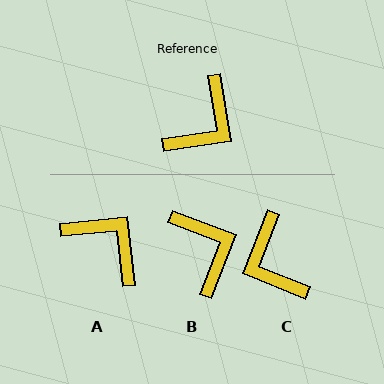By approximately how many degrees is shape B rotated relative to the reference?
Approximately 60 degrees counter-clockwise.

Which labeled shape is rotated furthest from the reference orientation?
C, about 121 degrees away.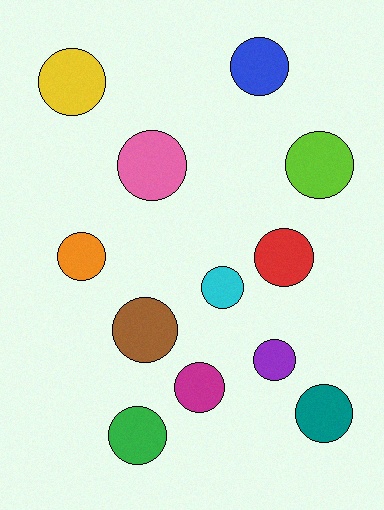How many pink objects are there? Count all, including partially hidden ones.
There is 1 pink object.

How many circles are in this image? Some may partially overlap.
There are 12 circles.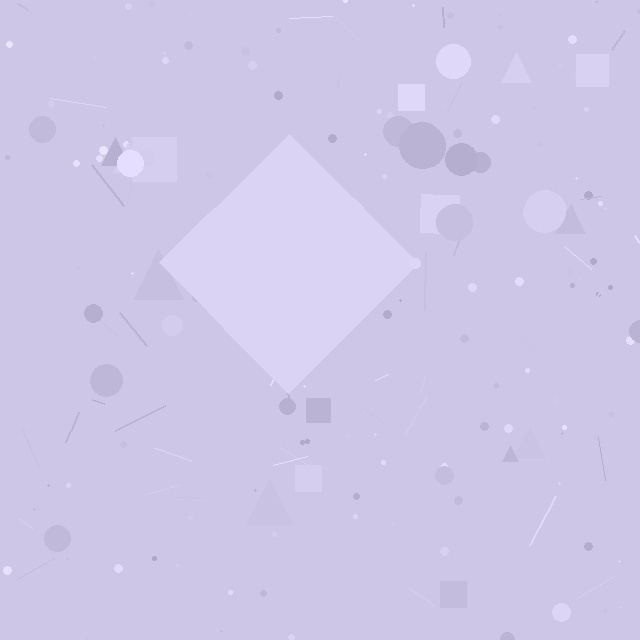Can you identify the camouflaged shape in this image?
The camouflaged shape is a diamond.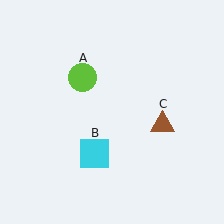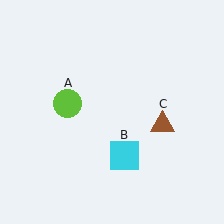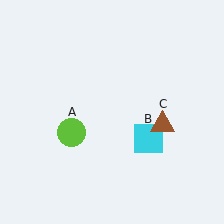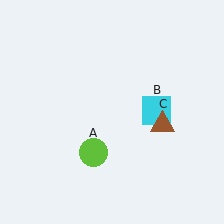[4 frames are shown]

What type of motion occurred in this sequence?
The lime circle (object A), cyan square (object B) rotated counterclockwise around the center of the scene.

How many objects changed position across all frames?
2 objects changed position: lime circle (object A), cyan square (object B).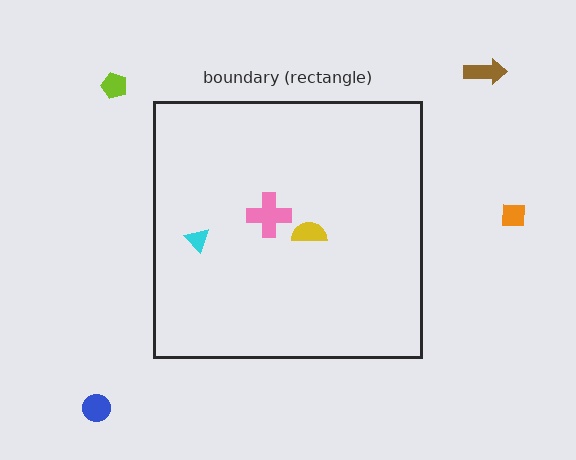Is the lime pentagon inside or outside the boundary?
Outside.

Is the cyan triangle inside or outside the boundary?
Inside.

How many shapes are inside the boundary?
3 inside, 4 outside.